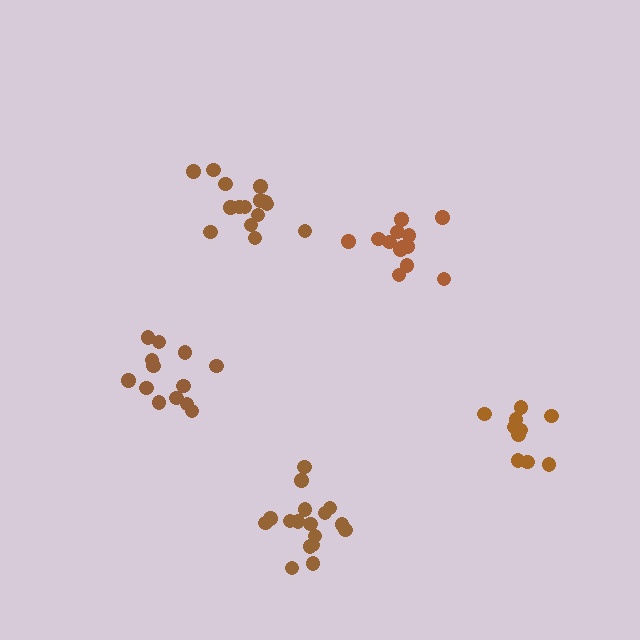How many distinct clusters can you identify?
There are 5 distinct clusters.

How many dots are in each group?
Group 1: 13 dots, Group 2: 13 dots, Group 3: 12 dots, Group 4: 17 dots, Group 5: 15 dots (70 total).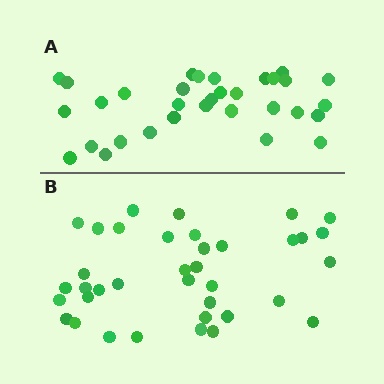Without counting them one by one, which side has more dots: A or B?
Region B (the bottom region) has more dots.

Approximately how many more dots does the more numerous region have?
Region B has about 5 more dots than region A.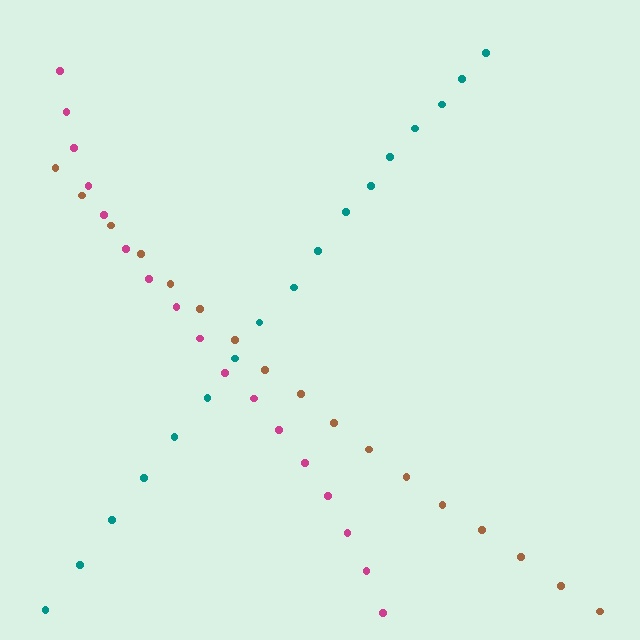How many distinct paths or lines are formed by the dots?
There are 3 distinct paths.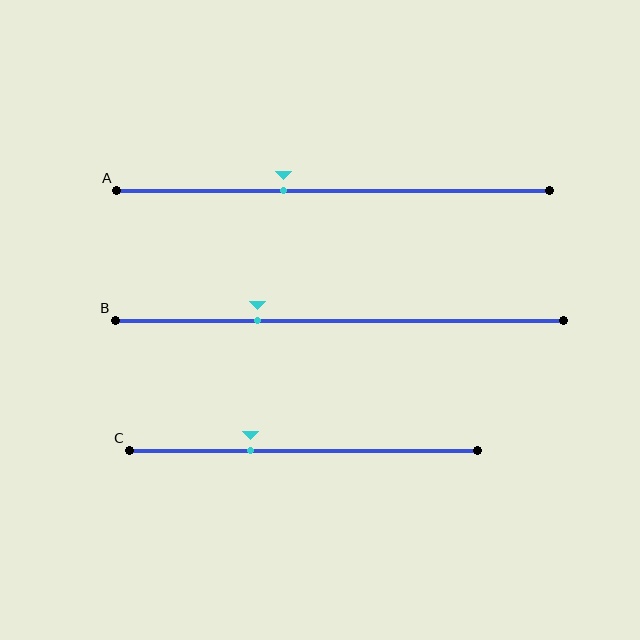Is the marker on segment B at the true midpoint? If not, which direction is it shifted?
No, the marker on segment B is shifted to the left by about 18% of the segment length.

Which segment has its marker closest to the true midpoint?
Segment A has its marker closest to the true midpoint.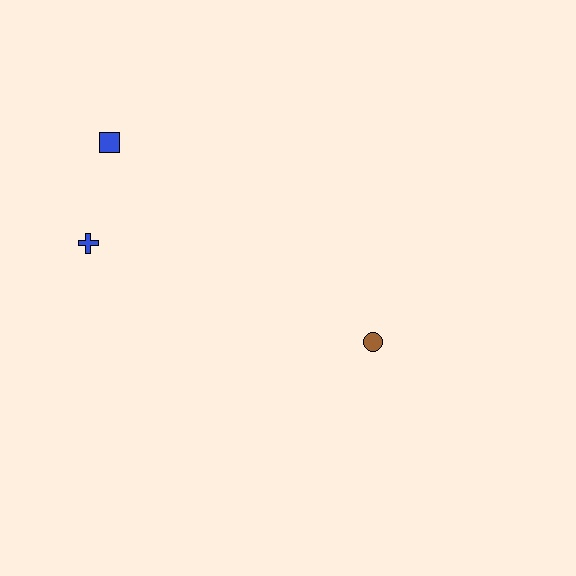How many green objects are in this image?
There are no green objects.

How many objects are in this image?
There are 3 objects.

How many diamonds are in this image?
There are no diamonds.